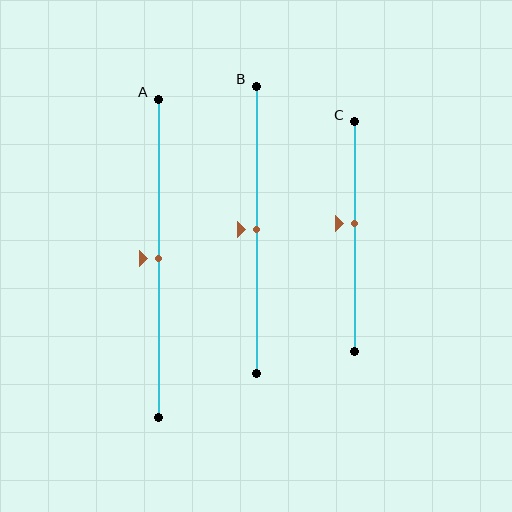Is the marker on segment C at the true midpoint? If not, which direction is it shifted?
No, the marker on segment C is shifted upward by about 6% of the segment length.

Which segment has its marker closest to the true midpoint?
Segment A has its marker closest to the true midpoint.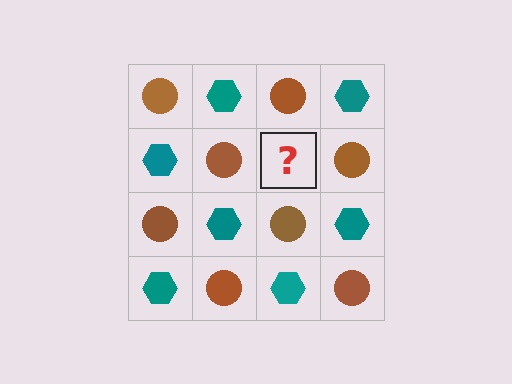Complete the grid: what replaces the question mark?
The question mark should be replaced with a teal hexagon.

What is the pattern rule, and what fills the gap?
The rule is that it alternates brown circle and teal hexagon in a checkerboard pattern. The gap should be filled with a teal hexagon.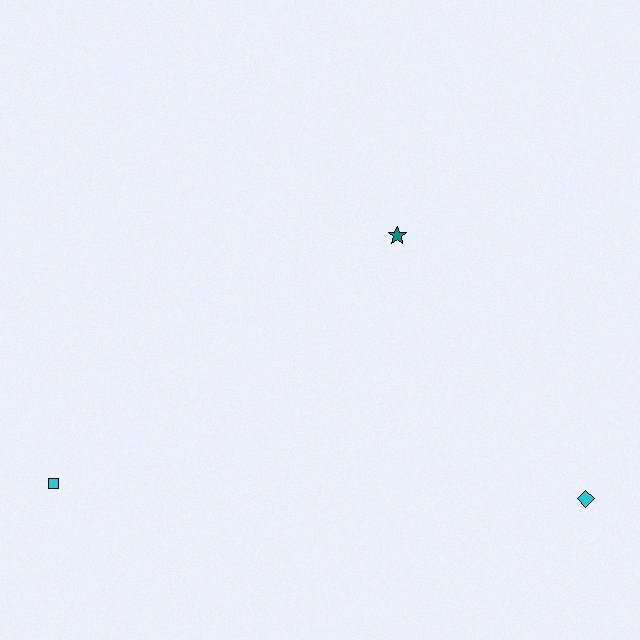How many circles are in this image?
There are no circles.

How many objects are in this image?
There are 3 objects.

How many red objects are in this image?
There are no red objects.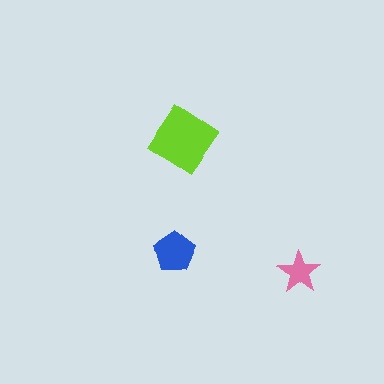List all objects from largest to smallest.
The lime diamond, the blue pentagon, the pink star.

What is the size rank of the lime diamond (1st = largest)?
1st.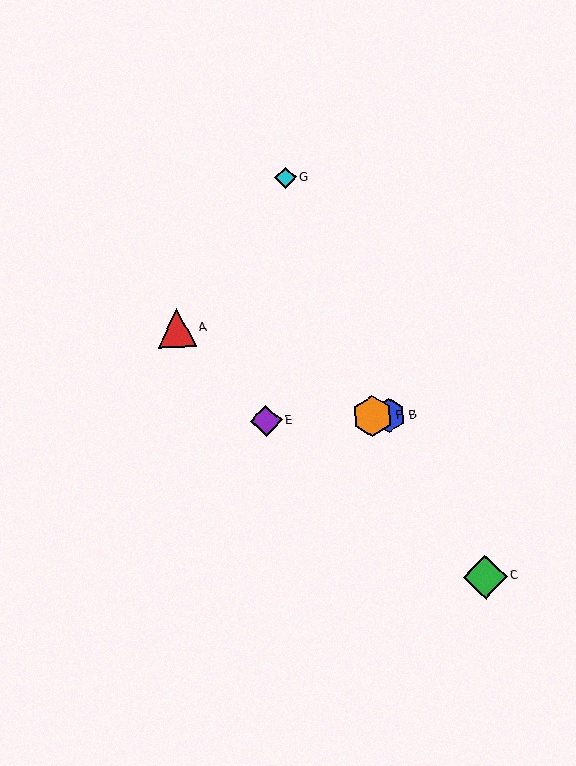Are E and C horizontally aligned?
No, E is at y≈421 and C is at y≈577.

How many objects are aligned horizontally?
4 objects (B, D, E, F) are aligned horizontally.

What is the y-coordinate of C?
Object C is at y≈577.